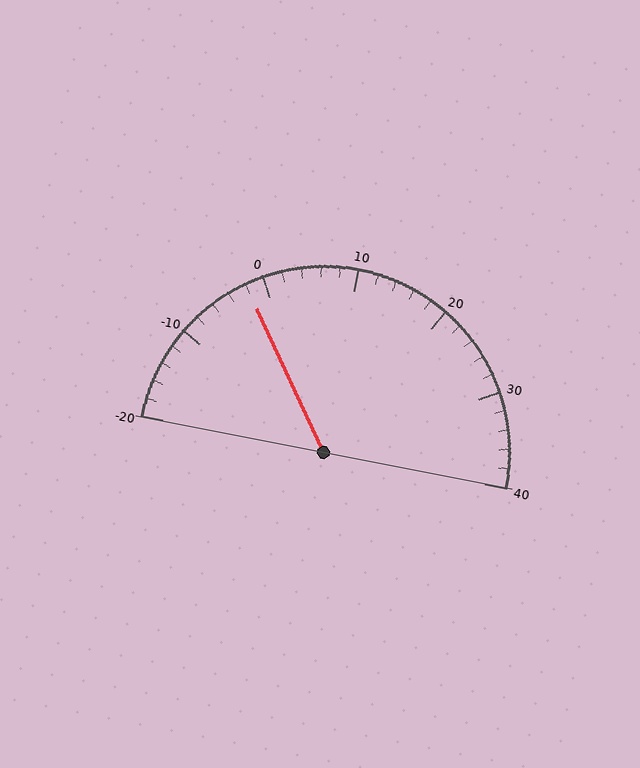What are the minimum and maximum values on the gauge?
The gauge ranges from -20 to 40.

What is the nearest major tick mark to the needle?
The nearest major tick mark is 0.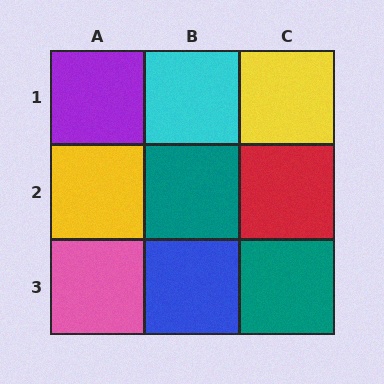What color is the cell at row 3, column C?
Teal.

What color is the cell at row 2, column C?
Red.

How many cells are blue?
1 cell is blue.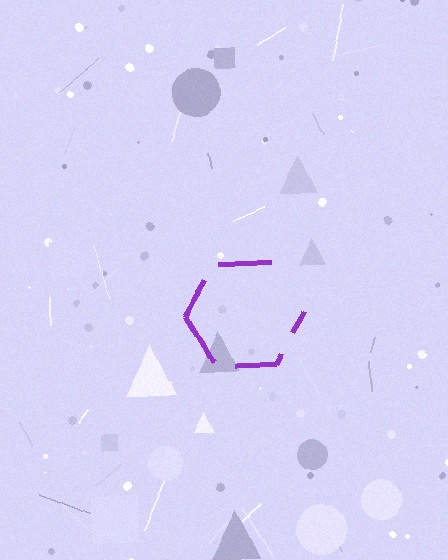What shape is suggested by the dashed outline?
The dashed outline suggests a hexagon.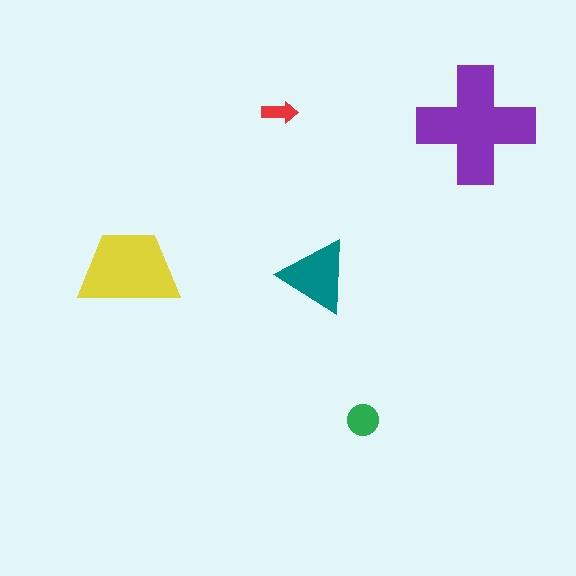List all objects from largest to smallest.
The purple cross, the yellow trapezoid, the teal triangle, the green circle, the red arrow.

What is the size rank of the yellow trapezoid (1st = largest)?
2nd.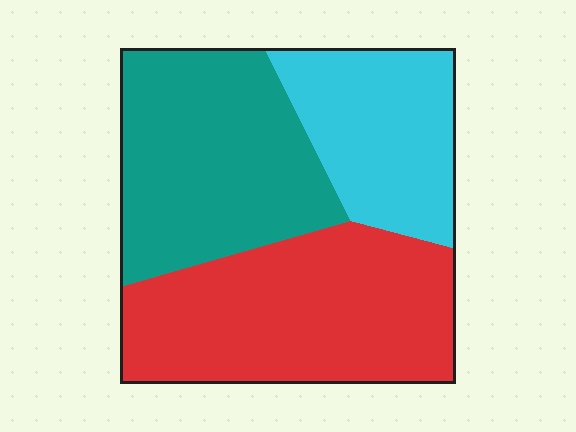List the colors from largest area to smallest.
From largest to smallest: red, teal, cyan.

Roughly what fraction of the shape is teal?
Teal covers about 35% of the shape.